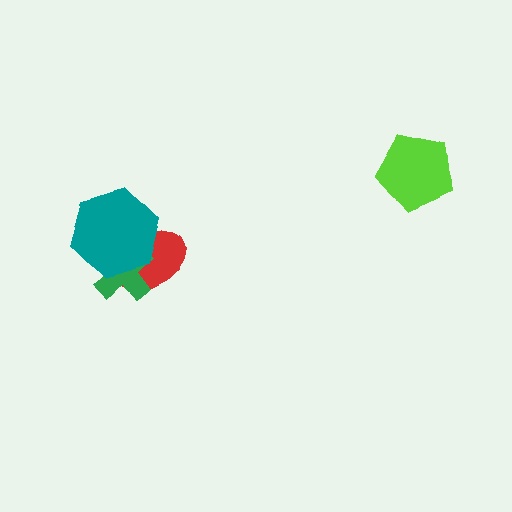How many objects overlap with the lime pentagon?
0 objects overlap with the lime pentagon.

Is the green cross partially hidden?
Yes, it is partially covered by another shape.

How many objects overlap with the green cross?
2 objects overlap with the green cross.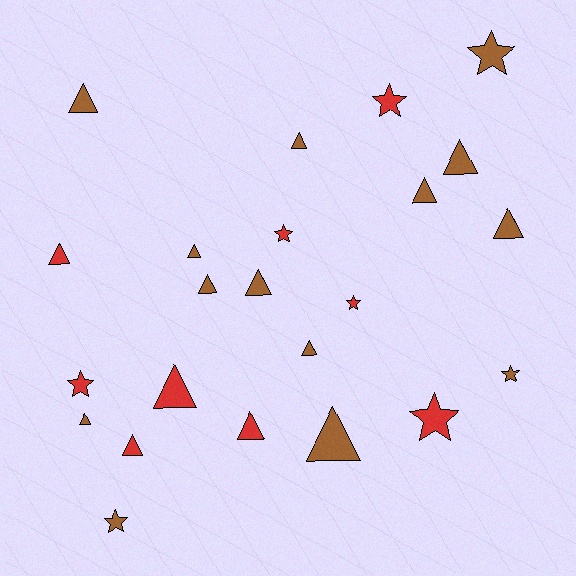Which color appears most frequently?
Brown, with 14 objects.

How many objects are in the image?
There are 23 objects.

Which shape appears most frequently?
Triangle, with 15 objects.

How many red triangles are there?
There are 4 red triangles.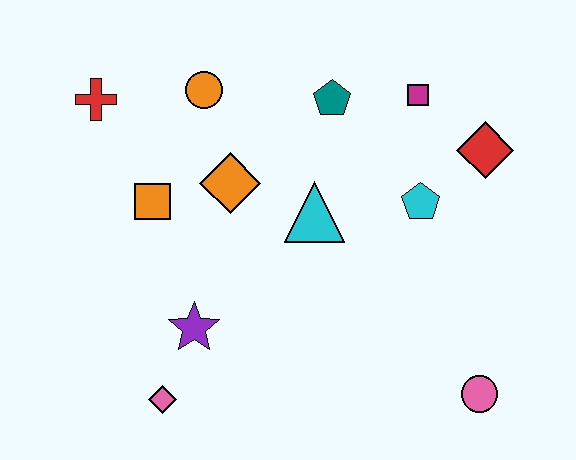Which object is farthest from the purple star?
The red diamond is farthest from the purple star.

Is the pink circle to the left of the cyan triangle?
No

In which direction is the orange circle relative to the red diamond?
The orange circle is to the left of the red diamond.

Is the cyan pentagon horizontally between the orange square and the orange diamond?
No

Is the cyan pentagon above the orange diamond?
No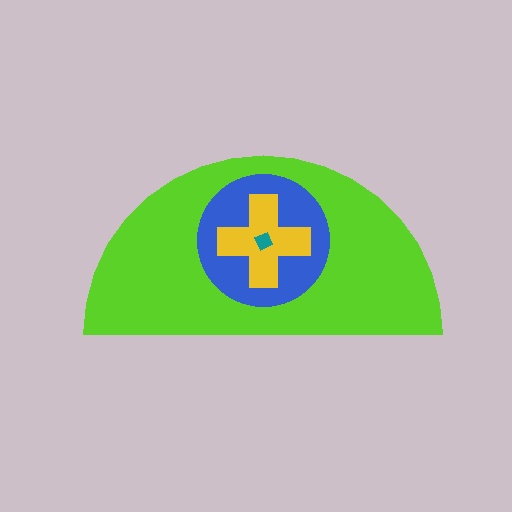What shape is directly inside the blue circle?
The yellow cross.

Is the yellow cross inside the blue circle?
Yes.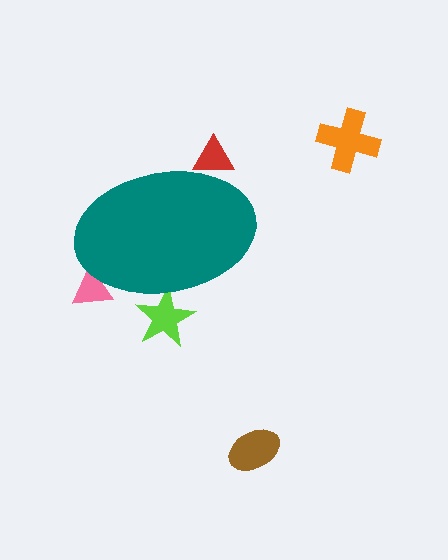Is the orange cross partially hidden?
No, the orange cross is fully visible.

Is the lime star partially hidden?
Yes, the lime star is partially hidden behind the teal ellipse.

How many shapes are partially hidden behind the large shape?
3 shapes are partially hidden.